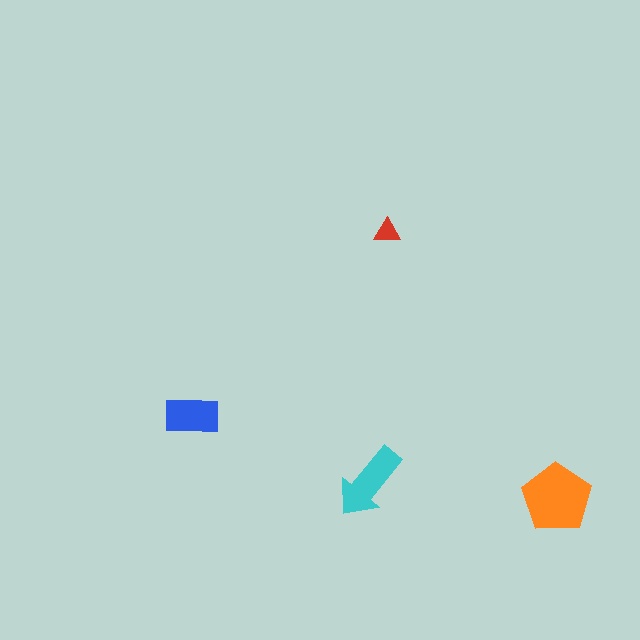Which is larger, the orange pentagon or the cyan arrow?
The orange pentagon.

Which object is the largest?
The orange pentagon.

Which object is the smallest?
The red triangle.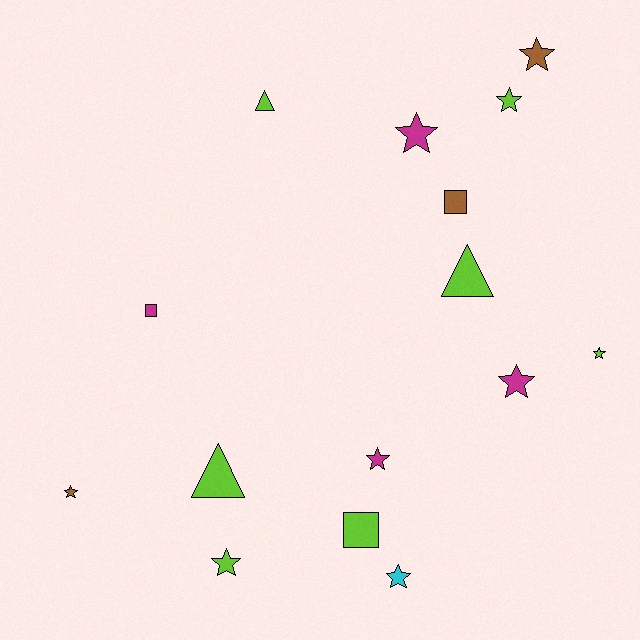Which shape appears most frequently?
Star, with 9 objects.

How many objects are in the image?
There are 15 objects.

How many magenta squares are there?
There is 1 magenta square.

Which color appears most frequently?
Lime, with 7 objects.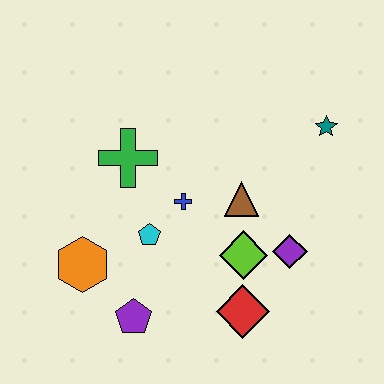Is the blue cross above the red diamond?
Yes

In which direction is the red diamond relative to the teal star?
The red diamond is below the teal star.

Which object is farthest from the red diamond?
The teal star is farthest from the red diamond.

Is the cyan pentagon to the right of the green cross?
Yes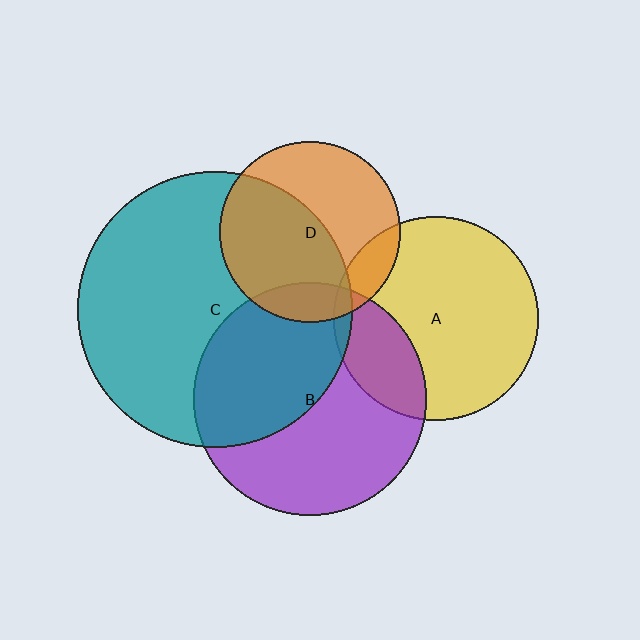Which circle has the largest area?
Circle C (teal).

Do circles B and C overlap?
Yes.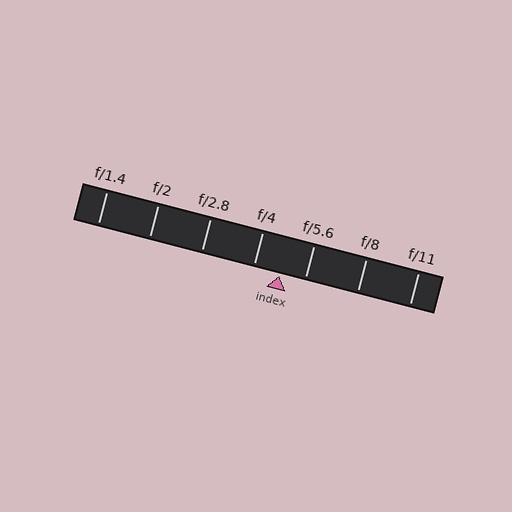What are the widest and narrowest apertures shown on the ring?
The widest aperture shown is f/1.4 and the narrowest is f/11.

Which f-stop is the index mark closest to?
The index mark is closest to f/5.6.